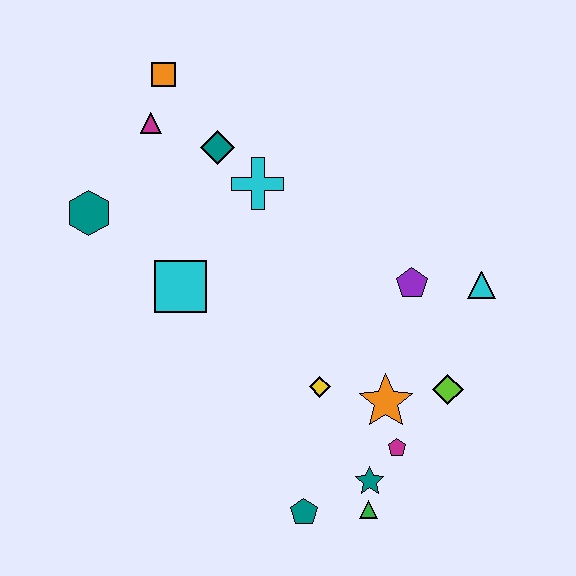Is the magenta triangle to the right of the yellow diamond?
No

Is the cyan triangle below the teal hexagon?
Yes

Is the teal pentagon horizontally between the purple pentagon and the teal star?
No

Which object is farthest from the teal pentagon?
The orange square is farthest from the teal pentagon.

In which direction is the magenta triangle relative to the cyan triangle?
The magenta triangle is to the left of the cyan triangle.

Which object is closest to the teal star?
The green triangle is closest to the teal star.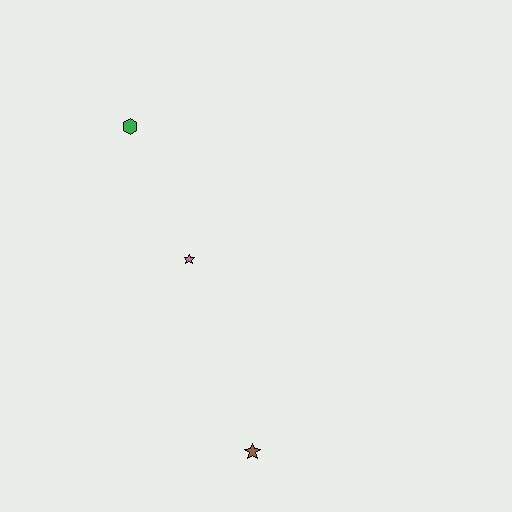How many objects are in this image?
There are 3 objects.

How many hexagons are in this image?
There is 1 hexagon.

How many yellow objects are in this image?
There are no yellow objects.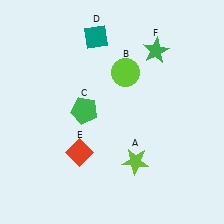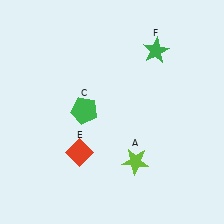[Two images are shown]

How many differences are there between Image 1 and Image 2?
There are 2 differences between the two images.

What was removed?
The lime circle (B), the teal diamond (D) were removed in Image 2.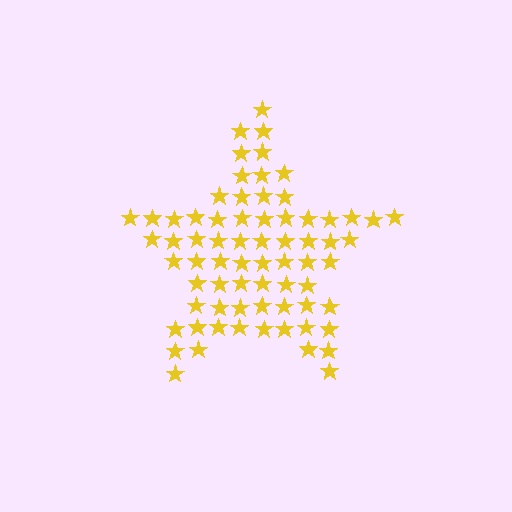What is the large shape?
The large shape is a star.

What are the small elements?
The small elements are stars.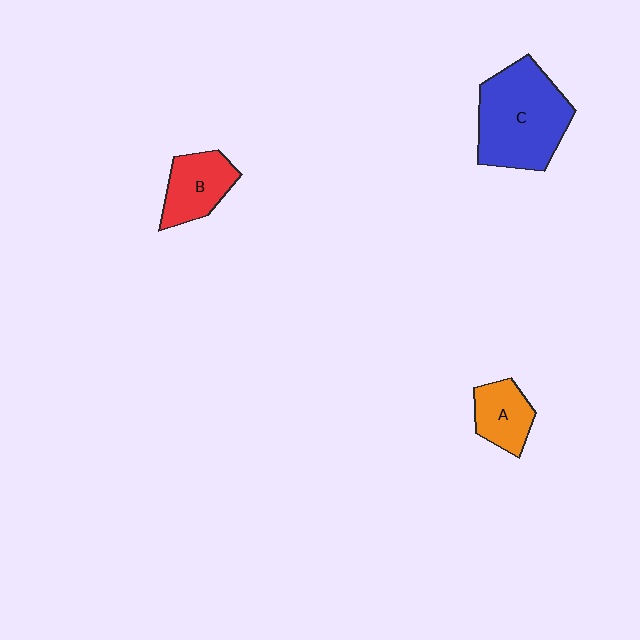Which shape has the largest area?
Shape C (blue).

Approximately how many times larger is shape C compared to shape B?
Approximately 2.0 times.